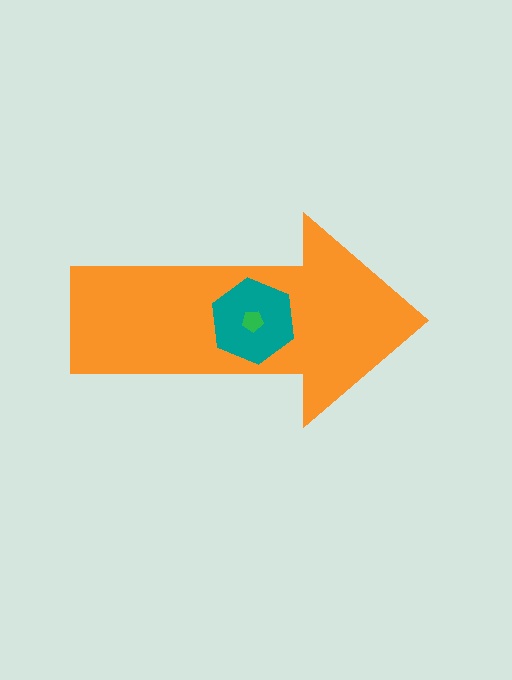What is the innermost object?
The green pentagon.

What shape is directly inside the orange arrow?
The teal hexagon.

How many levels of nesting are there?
3.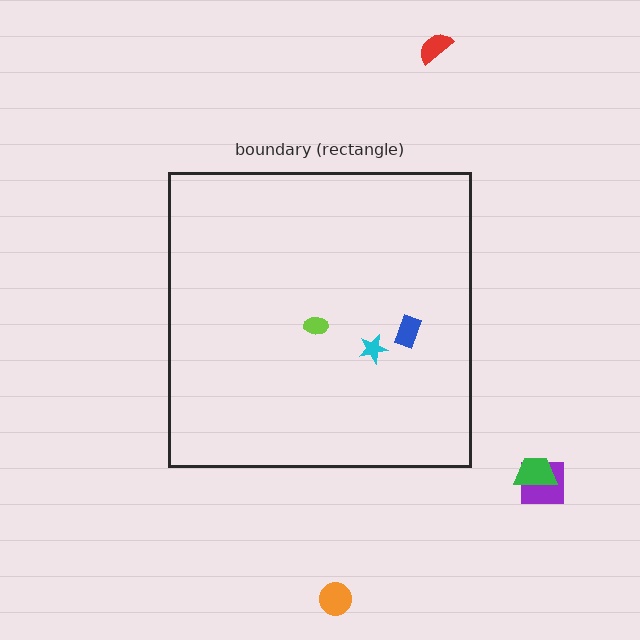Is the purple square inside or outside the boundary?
Outside.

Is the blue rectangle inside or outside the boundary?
Inside.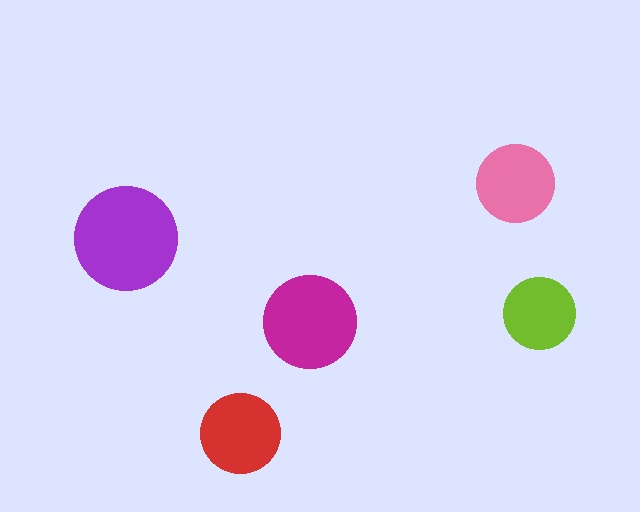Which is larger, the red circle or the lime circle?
The red one.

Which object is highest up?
The pink circle is topmost.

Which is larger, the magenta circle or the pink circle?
The magenta one.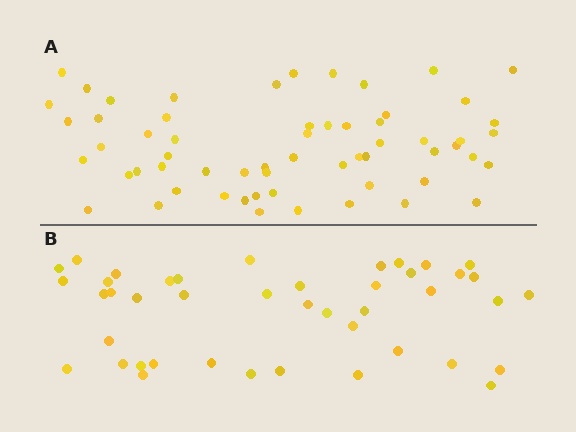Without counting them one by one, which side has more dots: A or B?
Region A (the top region) has more dots.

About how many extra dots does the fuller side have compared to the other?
Region A has approximately 15 more dots than region B.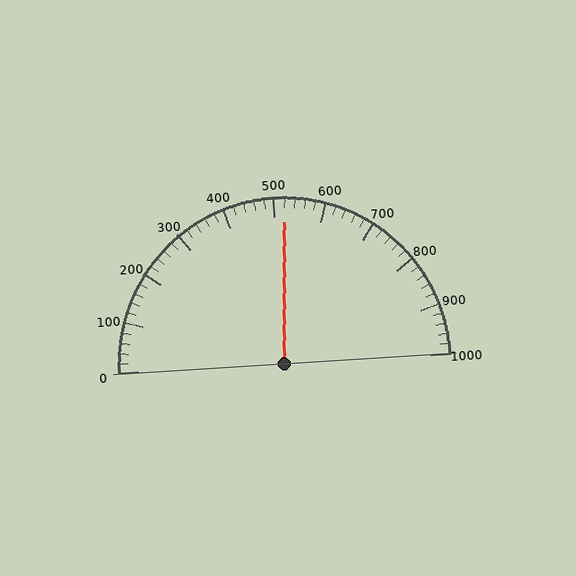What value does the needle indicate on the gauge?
The needle indicates approximately 520.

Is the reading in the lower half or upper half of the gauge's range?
The reading is in the upper half of the range (0 to 1000).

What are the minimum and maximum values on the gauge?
The gauge ranges from 0 to 1000.